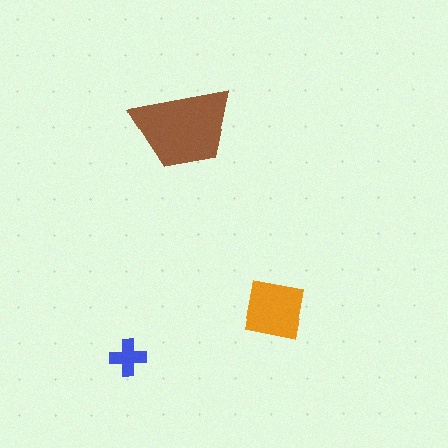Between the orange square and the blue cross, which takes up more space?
The orange square.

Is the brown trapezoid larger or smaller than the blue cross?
Larger.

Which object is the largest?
The brown trapezoid.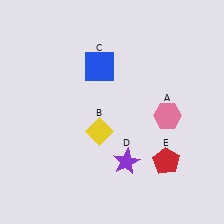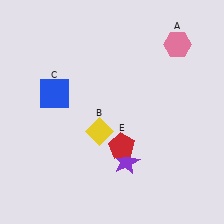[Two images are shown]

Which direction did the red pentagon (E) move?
The red pentagon (E) moved left.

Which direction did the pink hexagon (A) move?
The pink hexagon (A) moved up.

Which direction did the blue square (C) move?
The blue square (C) moved left.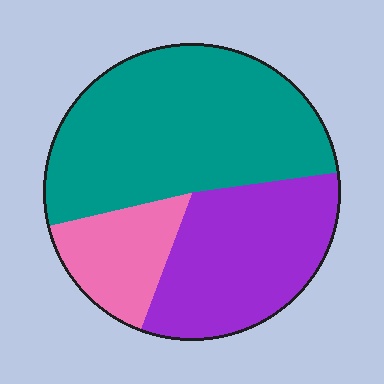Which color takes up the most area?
Teal, at roughly 50%.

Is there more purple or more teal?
Teal.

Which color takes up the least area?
Pink, at roughly 15%.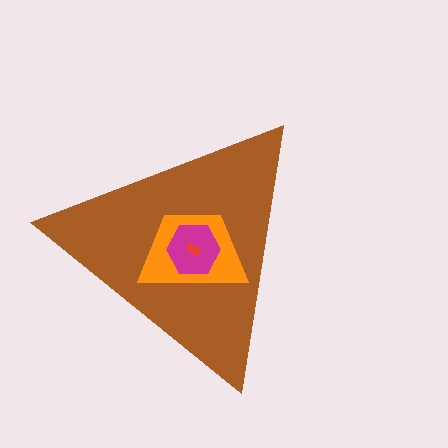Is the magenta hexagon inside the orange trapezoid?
Yes.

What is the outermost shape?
The brown triangle.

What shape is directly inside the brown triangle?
The orange trapezoid.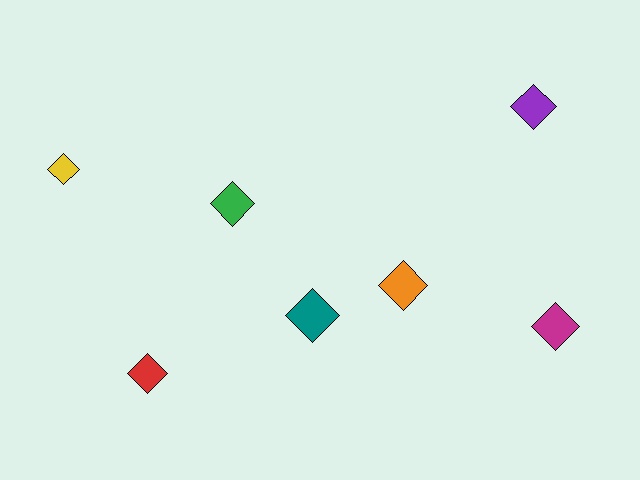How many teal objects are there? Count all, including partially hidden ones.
There is 1 teal object.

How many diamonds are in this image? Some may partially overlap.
There are 7 diamonds.